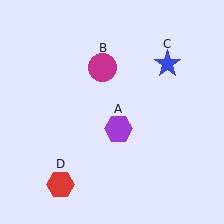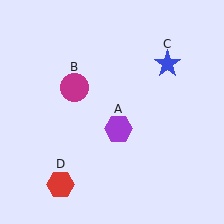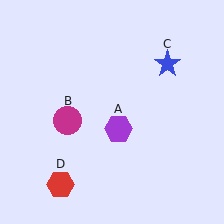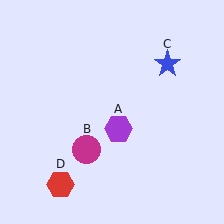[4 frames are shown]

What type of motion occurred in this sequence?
The magenta circle (object B) rotated counterclockwise around the center of the scene.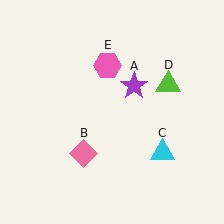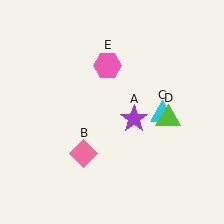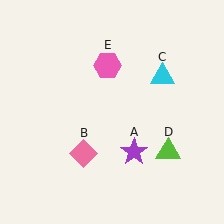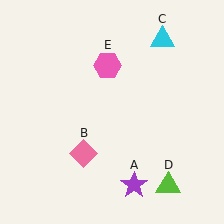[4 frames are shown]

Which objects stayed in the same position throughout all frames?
Pink diamond (object B) and pink hexagon (object E) remained stationary.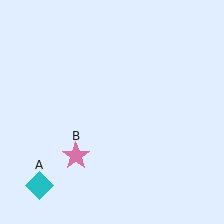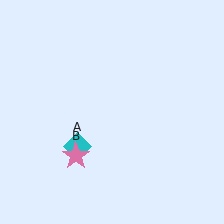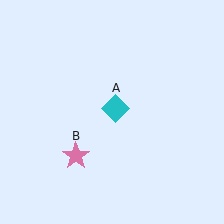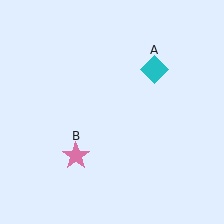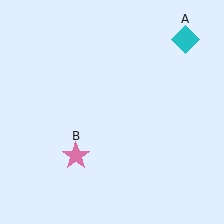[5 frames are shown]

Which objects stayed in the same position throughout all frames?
Pink star (object B) remained stationary.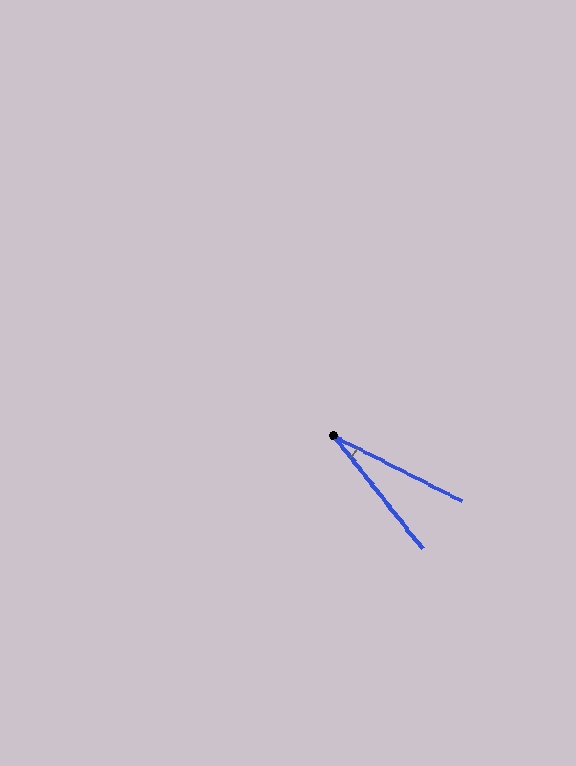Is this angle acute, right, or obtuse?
It is acute.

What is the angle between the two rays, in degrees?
Approximately 25 degrees.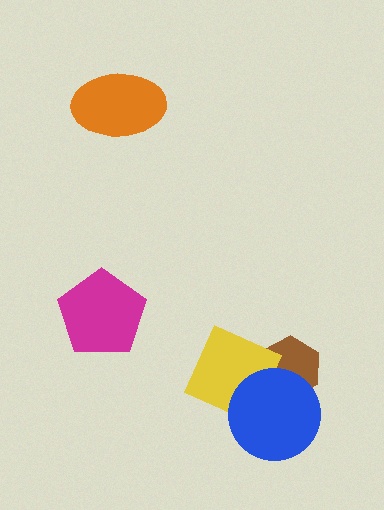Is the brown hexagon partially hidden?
Yes, it is partially covered by another shape.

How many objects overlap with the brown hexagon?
2 objects overlap with the brown hexagon.